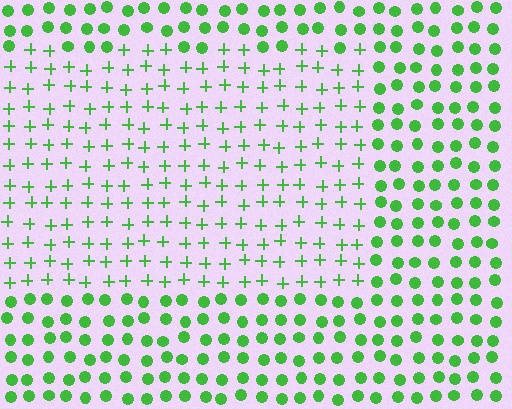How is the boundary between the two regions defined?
The boundary is defined by a change in element shape: plus signs inside vs. circles outside. All elements share the same color and spacing.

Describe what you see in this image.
The image is filled with small green elements arranged in a uniform grid. A rectangle-shaped region contains plus signs, while the surrounding area contains circles. The boundary is defined purely by the change in element shape.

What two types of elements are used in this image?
The image uses plus signs inside the rectangle region and circles outside it.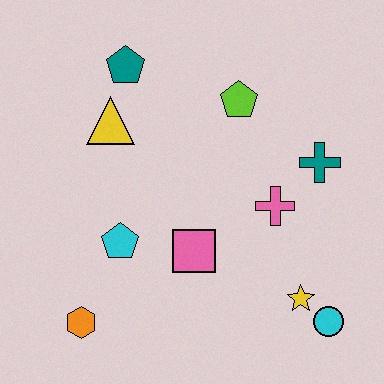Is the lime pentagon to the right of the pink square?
Yes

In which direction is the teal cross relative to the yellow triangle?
The teal cross is to the right of the yellow triangle.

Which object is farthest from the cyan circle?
The teal pentagon is farthest from the cyan circle.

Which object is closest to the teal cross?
The pink cross is closest to the teal cross.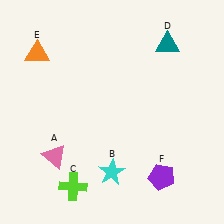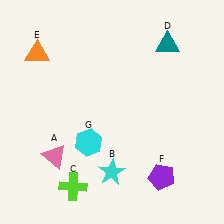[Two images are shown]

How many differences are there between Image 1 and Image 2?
There is 1 difference between the two images.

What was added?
A cyan hexagon (G) was added in Image 2.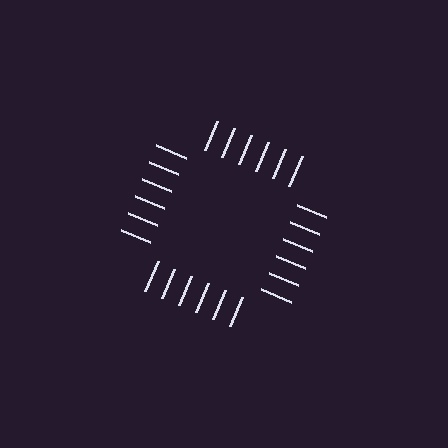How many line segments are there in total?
24 — 6 along each of the 4 edges.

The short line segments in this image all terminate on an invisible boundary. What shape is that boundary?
An illusory square — the line segments terminate on its edges but no continuous stroke is drawn.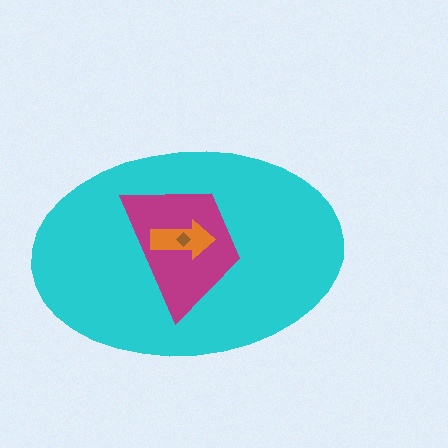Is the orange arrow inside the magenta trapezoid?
Yes.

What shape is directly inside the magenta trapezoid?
The orange arrow.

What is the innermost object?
The brown diamond.